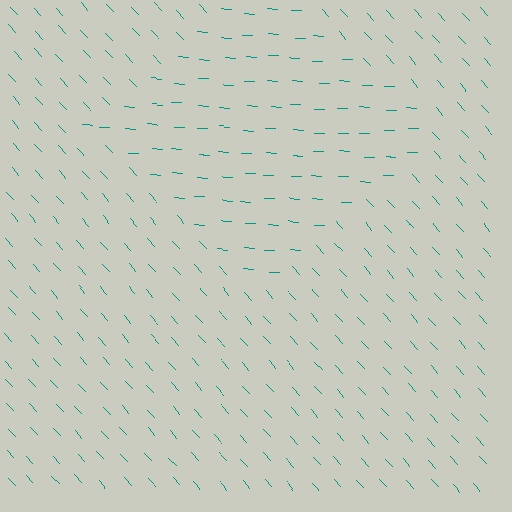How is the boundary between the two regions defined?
The boundary is defined purely by a change in line orientation (approximately 45 degrees difference). All lines are the same color and thickness.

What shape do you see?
I see a diamond.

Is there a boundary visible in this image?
Yes, there is a texture boundary formed by a change in line orientation.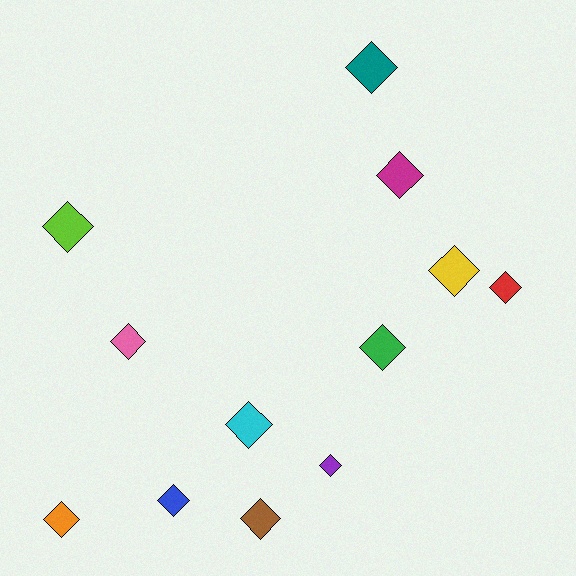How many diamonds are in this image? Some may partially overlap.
There are 12 diamonds.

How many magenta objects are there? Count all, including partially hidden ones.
There is 1 magenta object.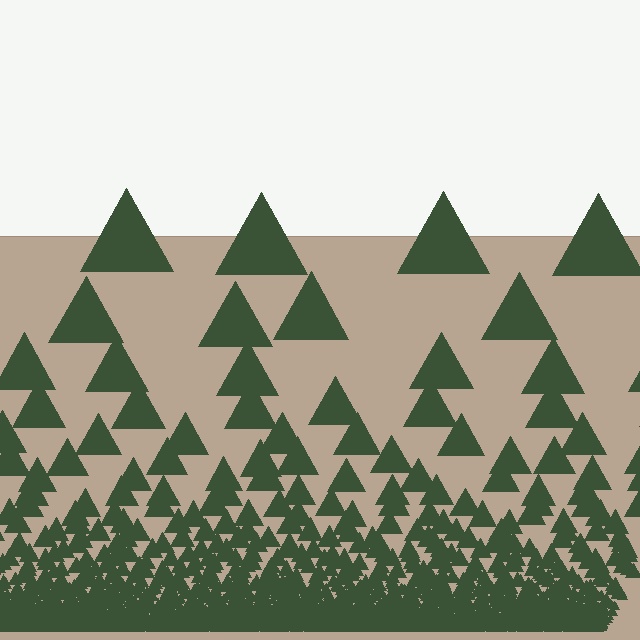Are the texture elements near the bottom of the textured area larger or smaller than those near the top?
Smaller. The gradient is inverted — elements near the bottom are smaller and denser.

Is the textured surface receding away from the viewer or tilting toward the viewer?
The surface appears to tilt toward the viewer. Texture elements get larger and sparser toward the top.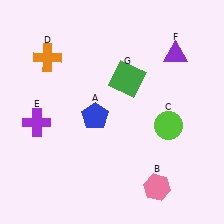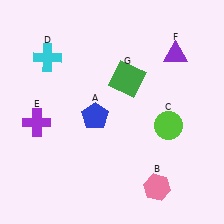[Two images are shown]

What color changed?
The cross (D) changed from orange in Image 1 to cyan in Image 2.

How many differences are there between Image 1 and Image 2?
There is 1 difference between the two images.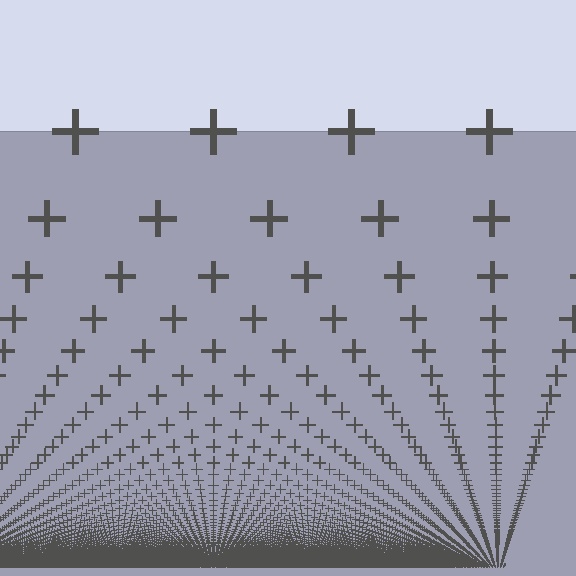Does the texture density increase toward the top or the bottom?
Density increases toward the bottom.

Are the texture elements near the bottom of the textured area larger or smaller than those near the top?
Smaller. The gradient is inverted — elements near the bottom are smaller and denser.